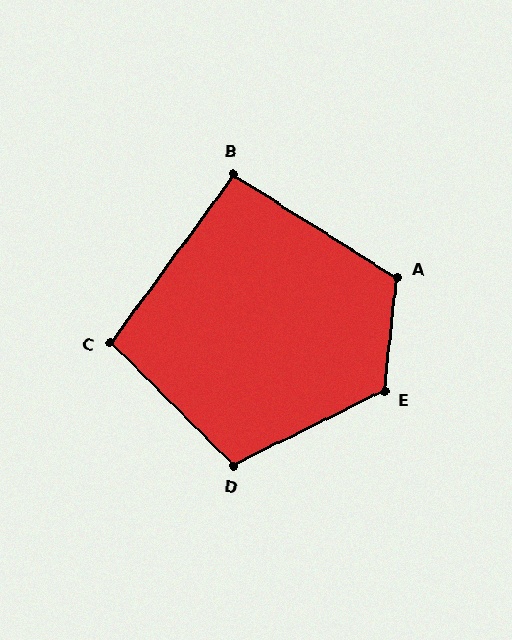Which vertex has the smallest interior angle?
B, at approximately 94 degrees.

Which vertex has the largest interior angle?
E, at approximately 122 degrees.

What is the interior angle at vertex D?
Approximately 109 degrees (obtuse).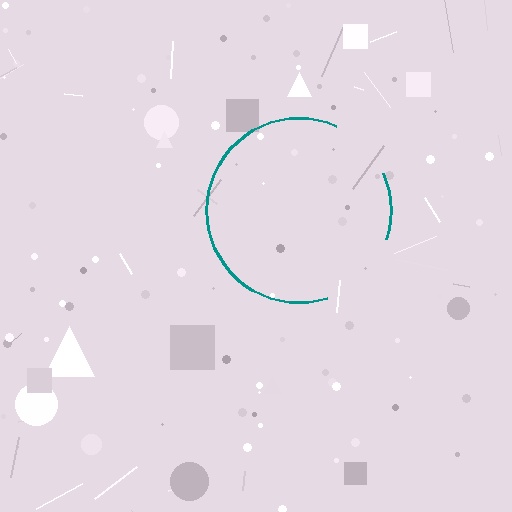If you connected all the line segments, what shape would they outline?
They would outline a circle.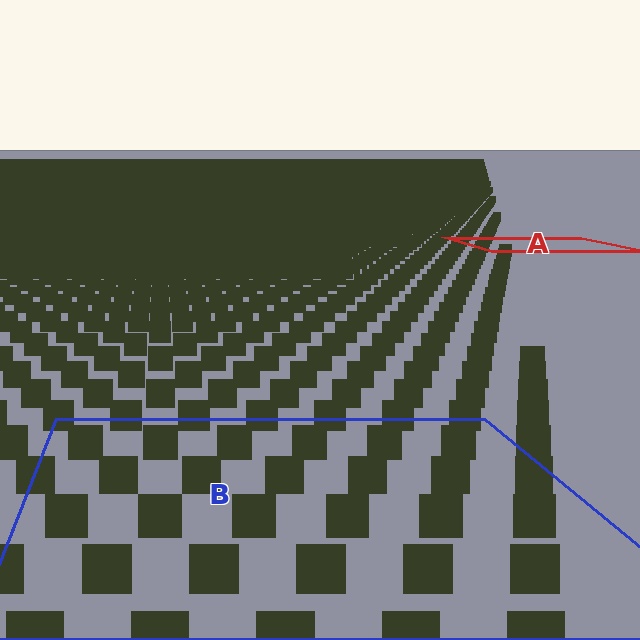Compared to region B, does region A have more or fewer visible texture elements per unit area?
Region A has more texture elements per unit area — they are packed more densely because it is farther away.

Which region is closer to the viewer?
Region B is closer. The texture elements there are larger and more spread out.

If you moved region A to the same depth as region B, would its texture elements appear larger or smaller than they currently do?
They would appear larger. At a closer depth, the same texture elements are projected at a bigger on-screen size.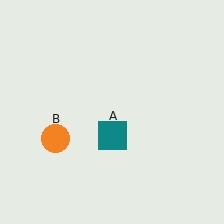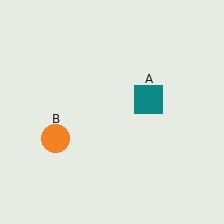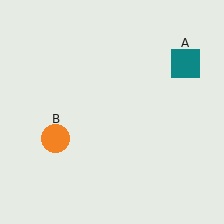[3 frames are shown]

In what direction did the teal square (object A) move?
The teal square (object A) moved up and to the right.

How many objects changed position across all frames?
1 object changed position: teal square (object A).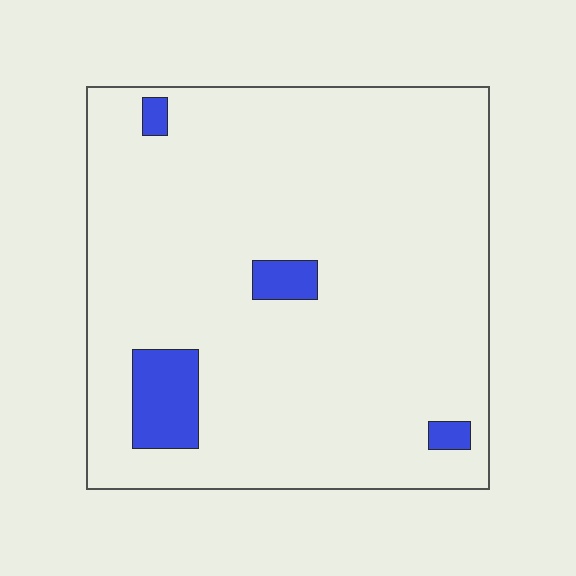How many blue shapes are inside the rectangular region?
4.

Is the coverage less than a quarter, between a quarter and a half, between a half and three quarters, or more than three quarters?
Less than a quarter.